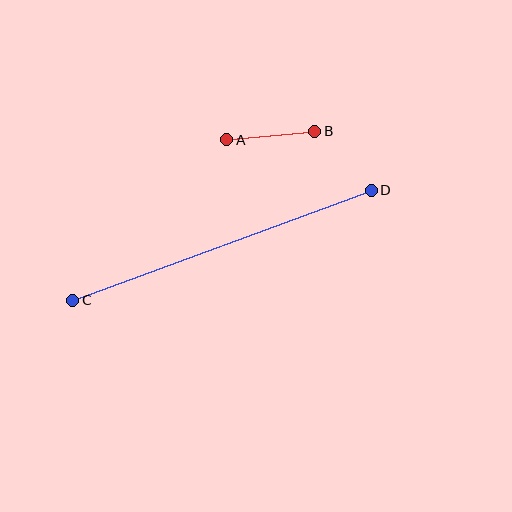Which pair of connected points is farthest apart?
Points C and D are farthest apart.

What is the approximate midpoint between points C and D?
The midpoint is at approximately (222, 245) pixels.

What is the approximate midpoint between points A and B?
The midpoint is at approximately (271, 135) pixels.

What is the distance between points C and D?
The distance is approximately 318 pixels.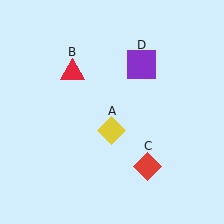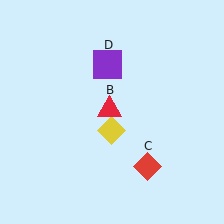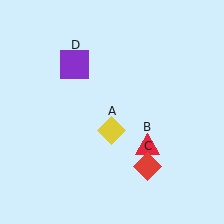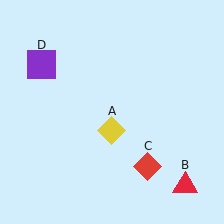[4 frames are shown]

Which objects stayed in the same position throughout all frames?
Yellow diamond (object A) and red diamond (object C) remained stationary.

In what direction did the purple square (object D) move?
The purple square (object D) moved left.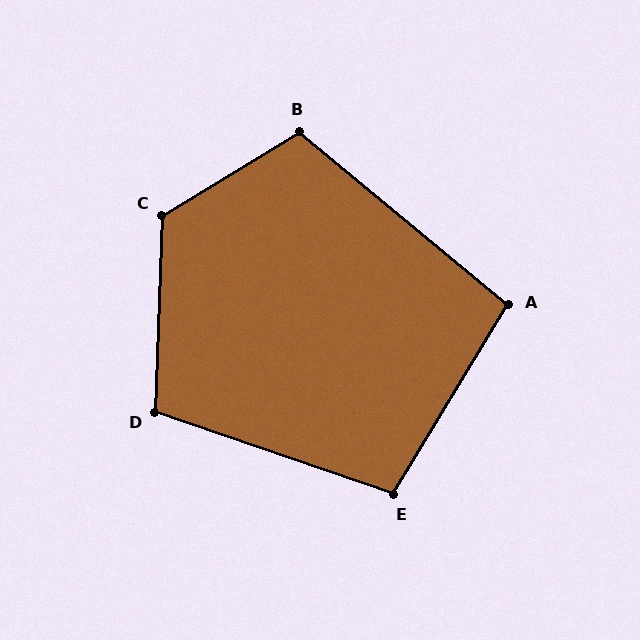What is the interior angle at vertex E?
Approximately 102 degrees (obtuse).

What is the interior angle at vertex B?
Approximately 109 degrees (obtuse).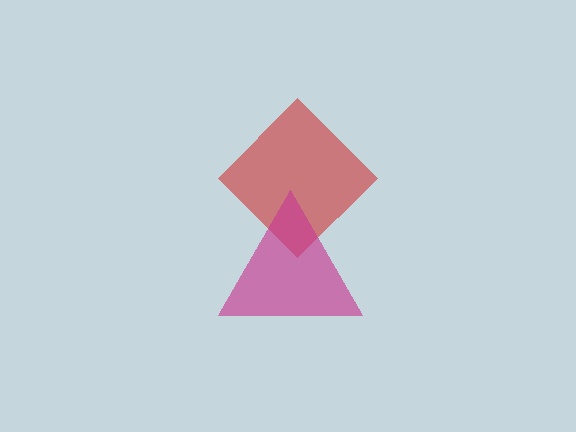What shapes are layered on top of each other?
The layered shapes are: a red diamond, a magenta triangle.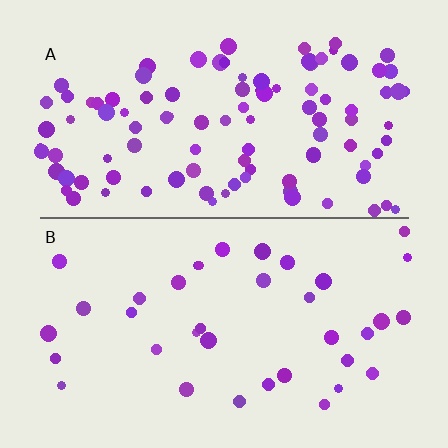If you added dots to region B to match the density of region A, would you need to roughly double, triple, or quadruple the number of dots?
Approximately triple.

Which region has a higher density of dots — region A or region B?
A (the top).